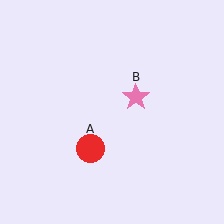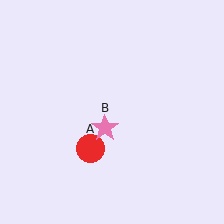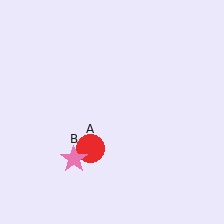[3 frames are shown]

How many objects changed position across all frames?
1 object changed position: pink star (object B).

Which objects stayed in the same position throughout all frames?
Red circle (object A) remained stationary.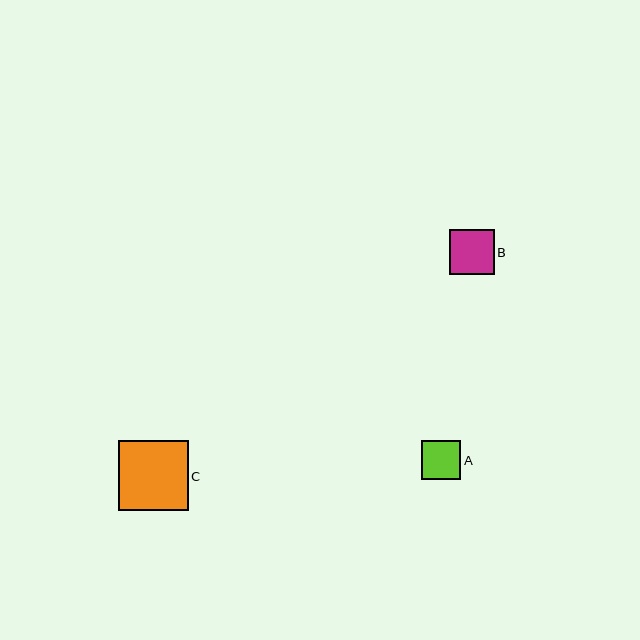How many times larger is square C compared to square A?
Square C is approximately 1.8 times the size of square A.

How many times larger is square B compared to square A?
Square B is approximately 1.1 times the size of square A.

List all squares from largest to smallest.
From largest to smallest: C, B, A.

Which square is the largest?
Square C is the largest with a size of approximately 70 pixels.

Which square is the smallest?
Square A is the smallest with a size of approximately 39 pixels.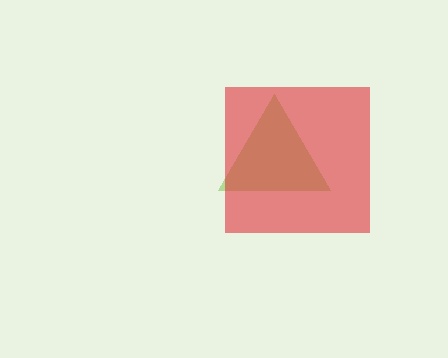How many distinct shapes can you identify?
There are 2 distinct shapes: a lime triangle, a red square.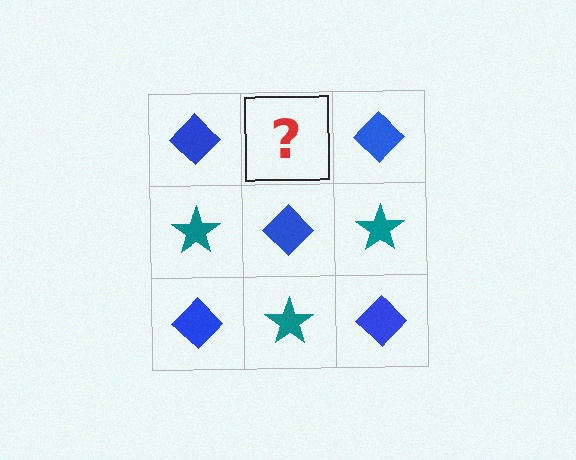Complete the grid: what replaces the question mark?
The question mark should be replaced with a teal star.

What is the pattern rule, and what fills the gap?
The rule is that it alternates blue diamond and teal star in a checkerboard pattern. The gap should be filled with a teal star.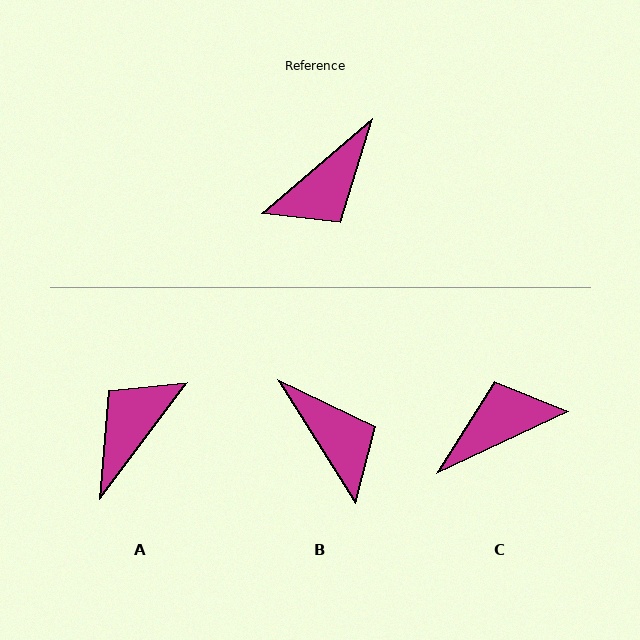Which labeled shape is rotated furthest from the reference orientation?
A, about 167 degrees away.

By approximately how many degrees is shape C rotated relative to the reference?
Approximately 165 degrees counter-clockwise.